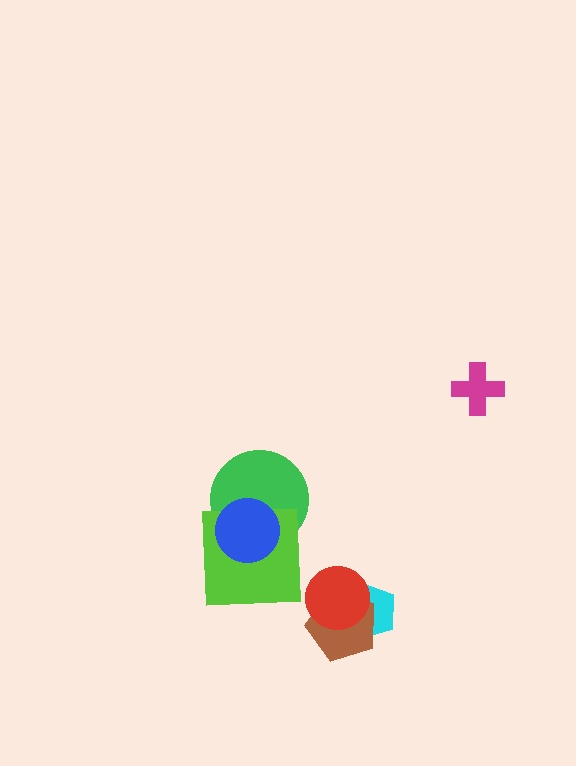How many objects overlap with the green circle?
2 objects overlap with the green circle.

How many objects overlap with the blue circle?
2 objects overlap with the blue circle.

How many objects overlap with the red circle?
2 objects overlap with the red circle.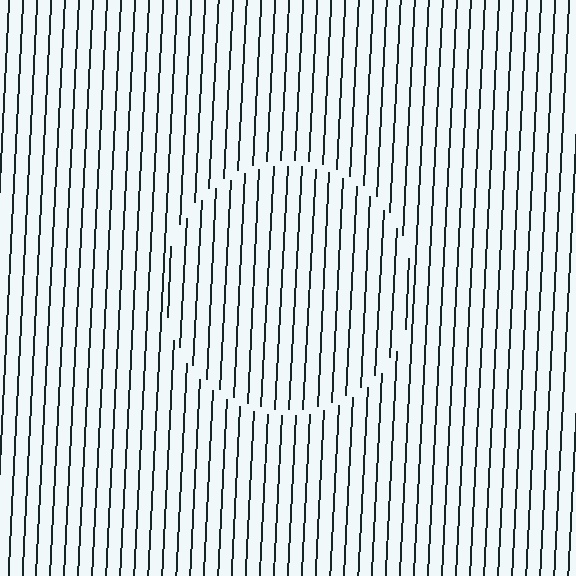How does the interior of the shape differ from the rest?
The interior of the shape contains the same grating, shifted by half a period — the contour is defined by the phase discontinuity where line-ends from the inner and outer gratings abut.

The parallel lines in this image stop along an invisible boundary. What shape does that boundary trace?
An illusory circle. The interior of the shape contains the same grating, shifted by half a period — the contour is defined by the phase discontinuity where line-ends from the inner and outer gratings abut.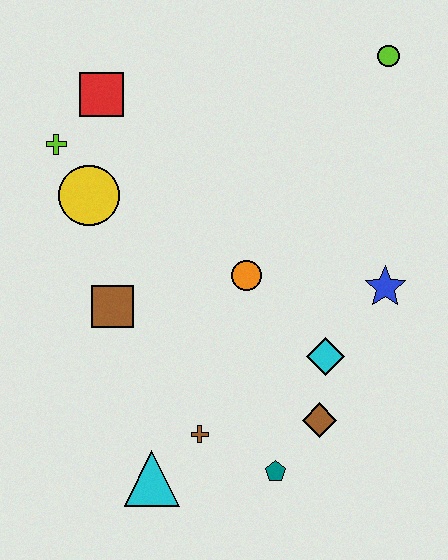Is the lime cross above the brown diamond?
Yes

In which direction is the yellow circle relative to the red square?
The yellow circle is below the red square.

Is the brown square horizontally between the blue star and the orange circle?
No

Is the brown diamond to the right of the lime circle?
No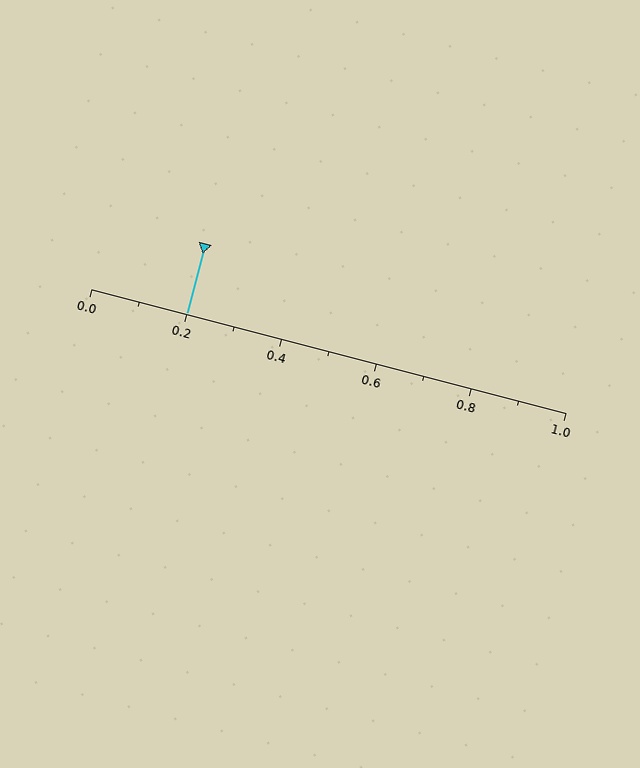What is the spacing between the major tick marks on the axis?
The major ticks are spaced 0.2 apart.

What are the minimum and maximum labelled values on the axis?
The axis runs from 0.0 to 1.0.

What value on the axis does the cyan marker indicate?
The marker indicates approximately 0.2.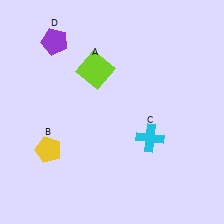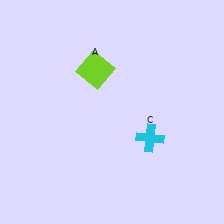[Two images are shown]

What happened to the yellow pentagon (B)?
The yellow pentagon (B) was removed in Image 2. It was in the bottom-left area of Image 1.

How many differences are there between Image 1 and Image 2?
There are 2 differences between the two images.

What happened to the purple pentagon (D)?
The purple pentagon (D) was removed in Image 2. It was in the top-left area of Image 1.